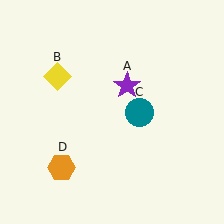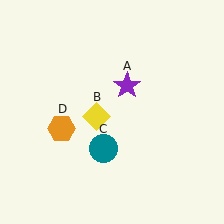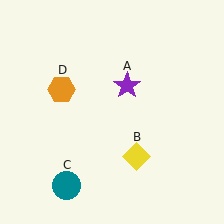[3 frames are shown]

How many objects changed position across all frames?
3 objects changed position: yellow diamond (object B), teal circle (object C), orange hexagon (object D).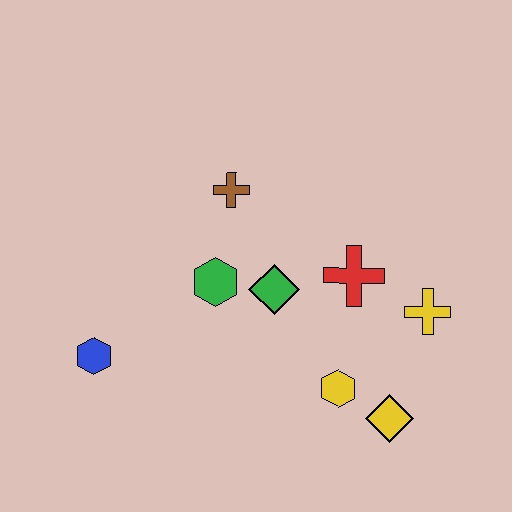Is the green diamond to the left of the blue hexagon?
No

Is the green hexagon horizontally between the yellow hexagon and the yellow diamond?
No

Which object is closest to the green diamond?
The green hexagon is closest to the green diamond.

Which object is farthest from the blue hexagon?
The yellow cross is farthest from the blue hexagon.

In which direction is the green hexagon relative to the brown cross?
The green hexagon is below the brown cross.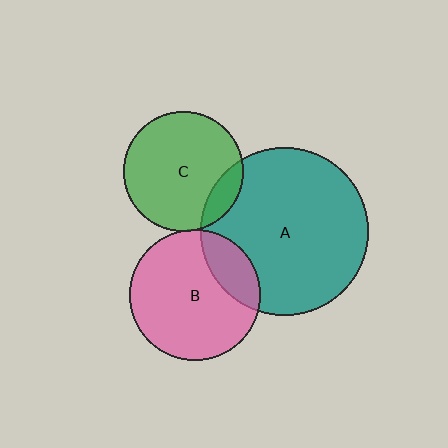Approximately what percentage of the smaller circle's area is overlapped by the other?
Approximately 15%.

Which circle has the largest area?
Circle A (teal).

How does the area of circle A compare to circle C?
Approximately 2.0 times.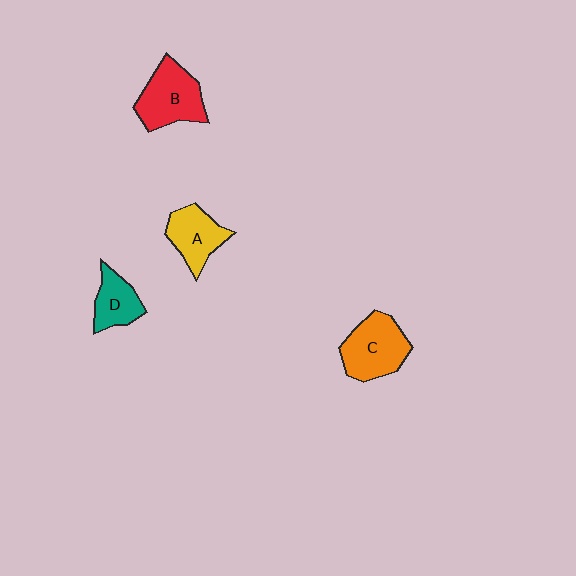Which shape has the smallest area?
Shape D (teal).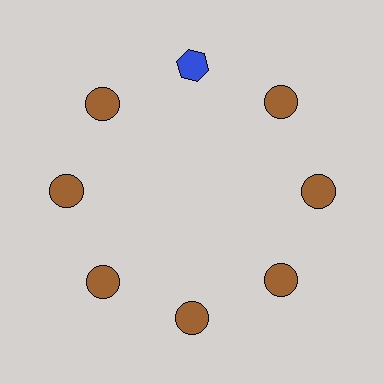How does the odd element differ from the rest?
It differs in both color (blue instead of brown) and shape (hexagon instead of circle).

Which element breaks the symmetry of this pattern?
The blue hexagon at roughly the 12 o'clock position breaks the symmetry. All other shapes are brown circles.